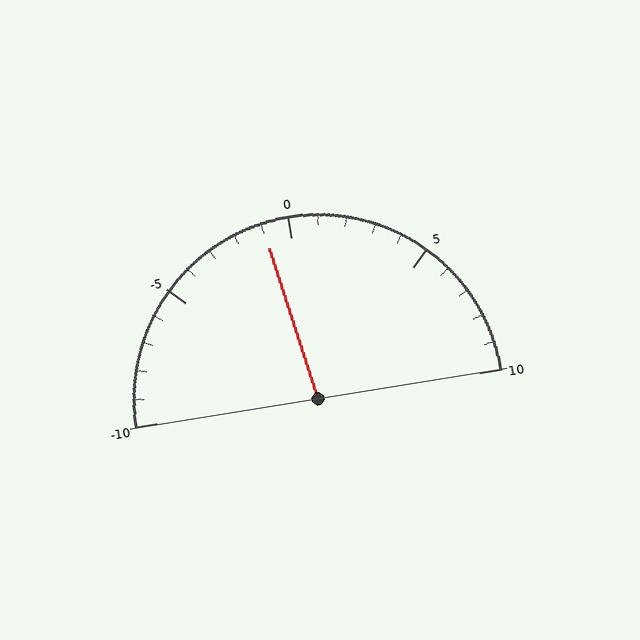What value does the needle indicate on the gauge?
The needle indicates approximately -1.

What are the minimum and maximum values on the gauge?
The gauge ranges from -10 to 10.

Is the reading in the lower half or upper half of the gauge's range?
The reading is in the lower half of the range (-10 to 10).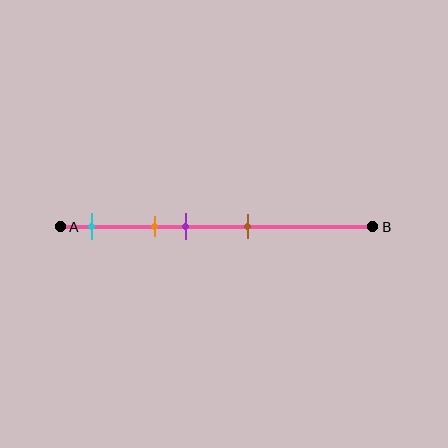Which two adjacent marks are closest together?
The orange and purple marks are the closest adjacent pair.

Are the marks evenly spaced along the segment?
No, the marks are not evenly spaced.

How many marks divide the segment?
There are 4 marks dividing the segment.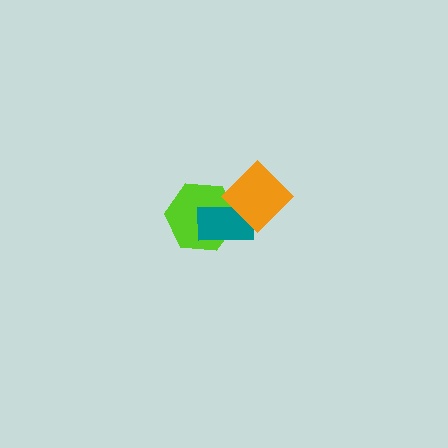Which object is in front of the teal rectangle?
The orange diamond is in front of the teal rectangle.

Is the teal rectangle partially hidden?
Yes, it is partially covered by another shape.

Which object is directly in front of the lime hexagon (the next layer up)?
The teal rectangle is directly in front of the lime hexagon.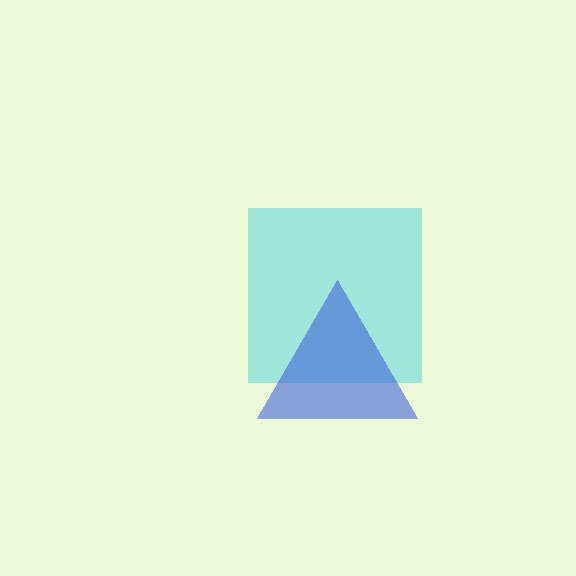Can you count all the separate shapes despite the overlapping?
Yes, there are 2 separate shapes.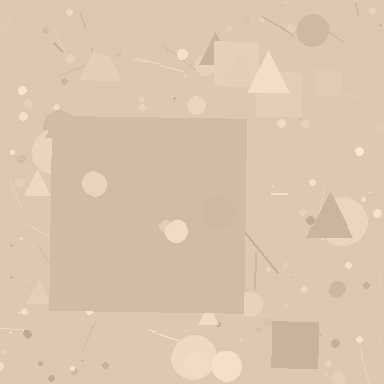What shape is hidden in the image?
A square is hidden in the image.